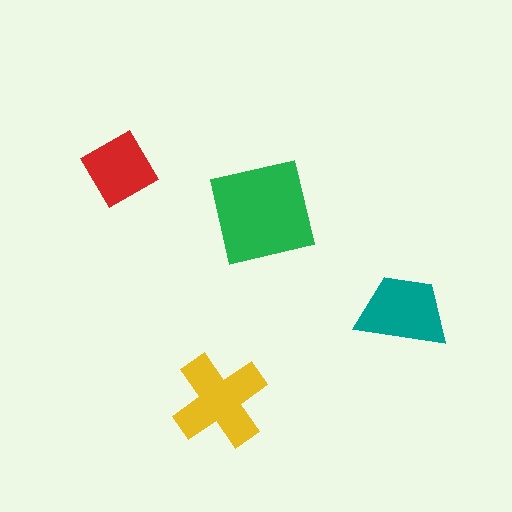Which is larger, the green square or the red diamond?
The green square.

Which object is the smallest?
The red diamond.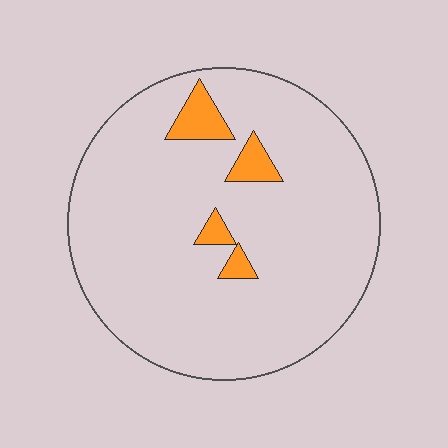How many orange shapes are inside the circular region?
4.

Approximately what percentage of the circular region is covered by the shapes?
Approximately 5%.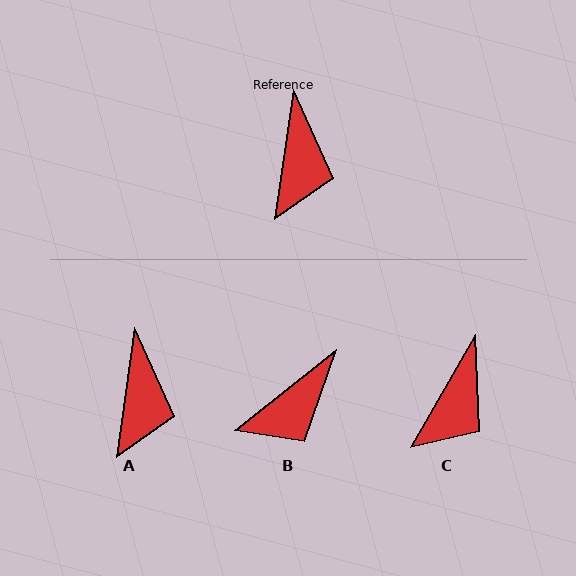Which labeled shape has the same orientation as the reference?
A.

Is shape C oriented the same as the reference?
No, it is off by about 22 degrees.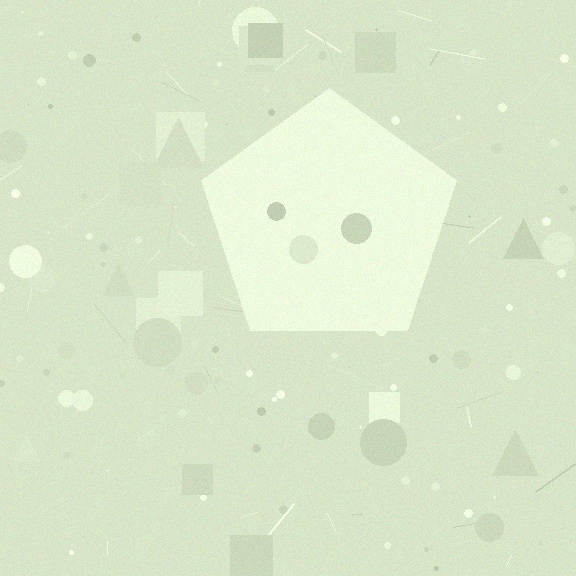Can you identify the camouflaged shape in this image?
The camouflaged shape is a pentagon.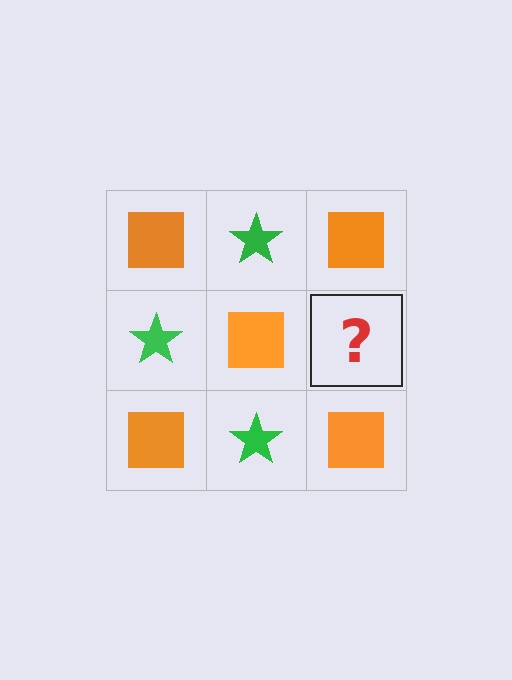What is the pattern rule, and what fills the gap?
The rule is that it alternates orange square and green star in a checkerboard pattern. The gap should be filled with a green star.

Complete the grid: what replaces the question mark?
The question mark should be replaced with a green star.